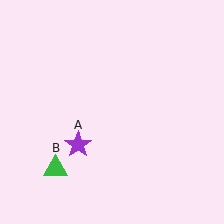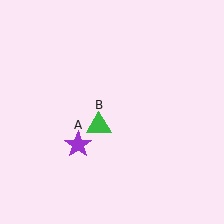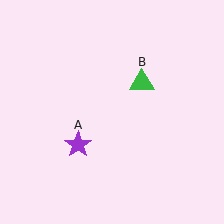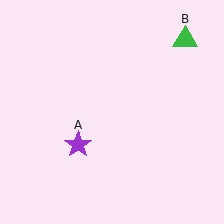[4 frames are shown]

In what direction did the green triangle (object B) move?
The green triangle (object B) moved up and to the right.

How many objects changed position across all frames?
1 object changed position: green triangle (object B).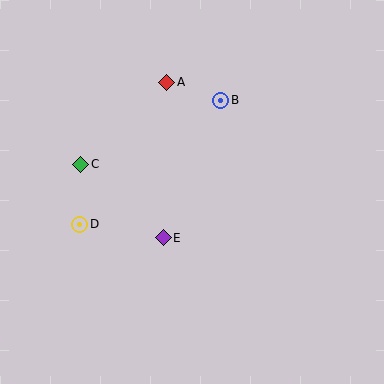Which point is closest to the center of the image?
Point E at (163, 238) is closest to the center.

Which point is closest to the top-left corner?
Point C is closest to the top-left corner.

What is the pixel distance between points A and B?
The distance between A and B is 57 pixels.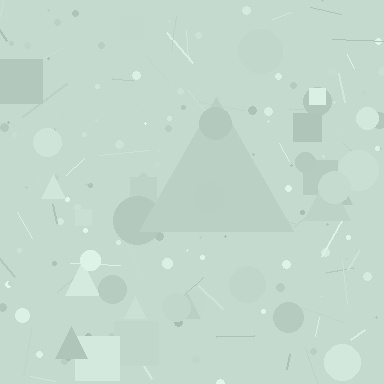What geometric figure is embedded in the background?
A triangle is embedded in the background.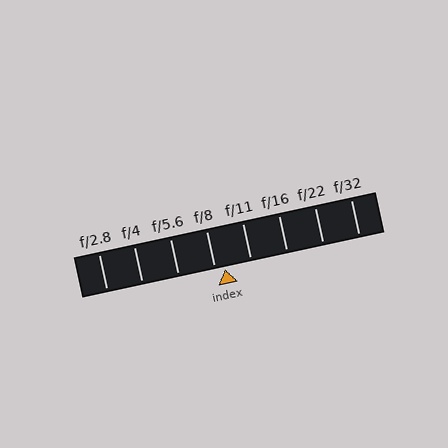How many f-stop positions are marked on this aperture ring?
There are 8 f-stop positions marked.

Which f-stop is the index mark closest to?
The index mark is closest to f/8.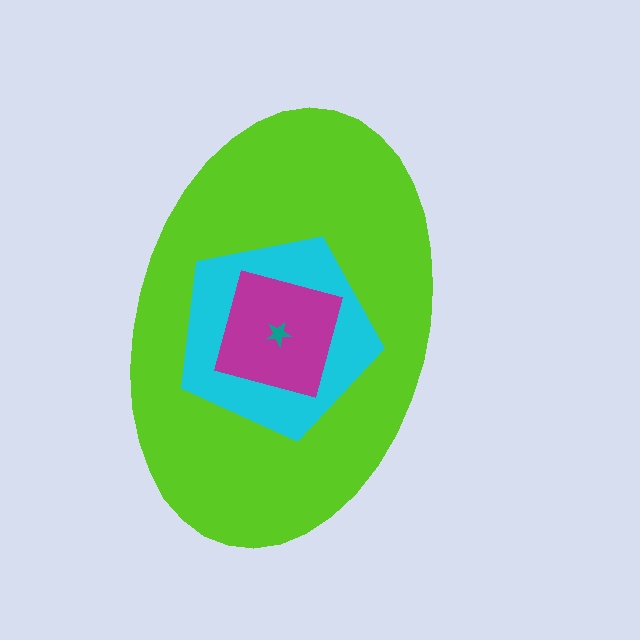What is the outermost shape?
The lime ellipse.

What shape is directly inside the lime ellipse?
The cyan pentagon.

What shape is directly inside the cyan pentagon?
The magenta square.